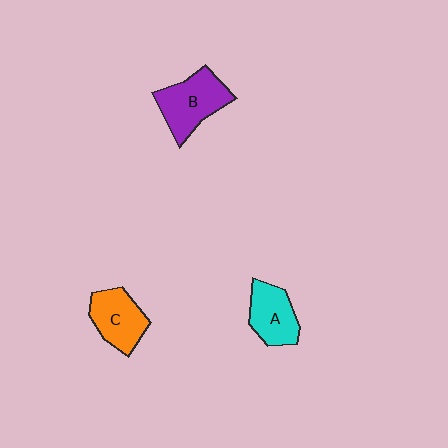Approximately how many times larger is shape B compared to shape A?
Approximately 1.3 times.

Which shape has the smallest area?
Shape A (cyan).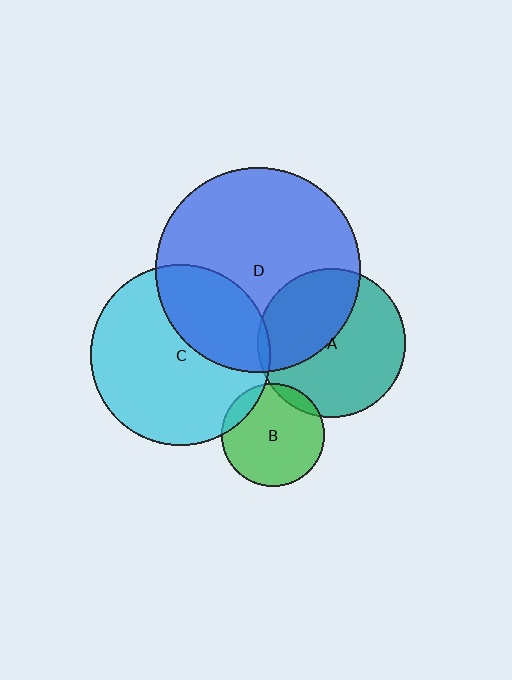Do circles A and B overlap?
Yes.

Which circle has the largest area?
Circle D (blue).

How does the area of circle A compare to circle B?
Approximately 2.1 times.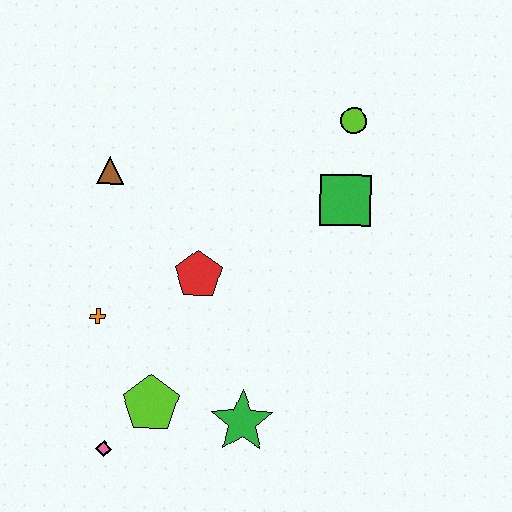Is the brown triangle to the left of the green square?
Yes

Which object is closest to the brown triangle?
The red pentagon is closest to the brown triangle.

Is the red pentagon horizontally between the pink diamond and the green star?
Yes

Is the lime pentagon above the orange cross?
No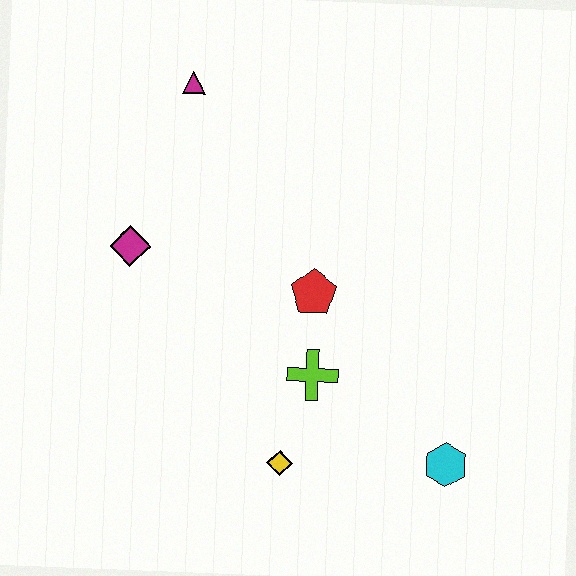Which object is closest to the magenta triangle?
The magenta diamond is closest to the magenta triangle.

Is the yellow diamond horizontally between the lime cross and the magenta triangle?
Yes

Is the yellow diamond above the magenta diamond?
No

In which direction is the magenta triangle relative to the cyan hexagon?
The magenta triangle is above the cyan hexagon.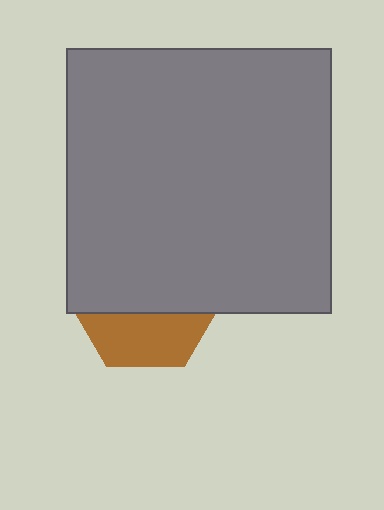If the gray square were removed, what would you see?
You would see the complete brown hexagon.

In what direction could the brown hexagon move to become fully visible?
The brown hexagon could move down. That would shift it out from behind the gray square entirely.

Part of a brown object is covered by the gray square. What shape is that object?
It is a hexagon.